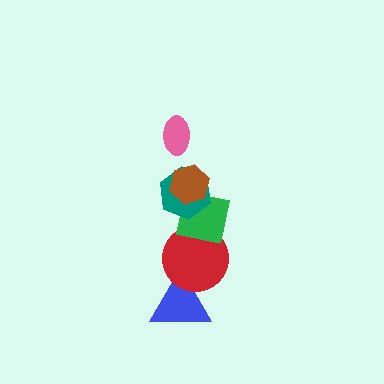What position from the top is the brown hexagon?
The brown hexagon is 2nd from the top.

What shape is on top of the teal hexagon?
The brown hexagon is on top of the teal hexagon.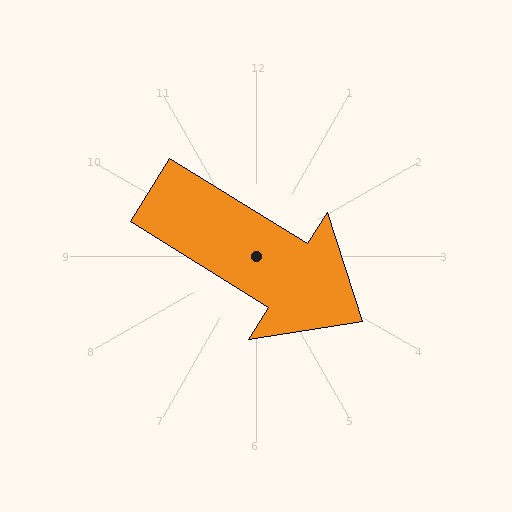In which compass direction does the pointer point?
Southeast.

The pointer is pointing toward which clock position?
Roughly 4 o'clock.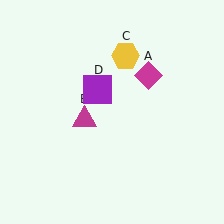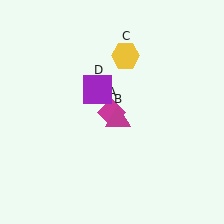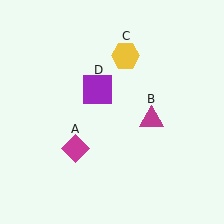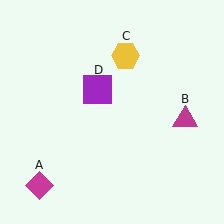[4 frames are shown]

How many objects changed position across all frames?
2 objects changed position: magenta diamond (object A), magenta triangle (object B).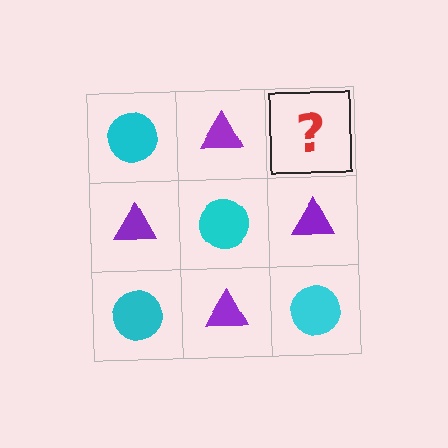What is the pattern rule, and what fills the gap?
The rule is that it alternates cyan circle and purple triangle in a checkerboard pattern. The gap should be filled with a cyan circle.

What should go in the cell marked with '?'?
The missing cell should contain a cyan circle.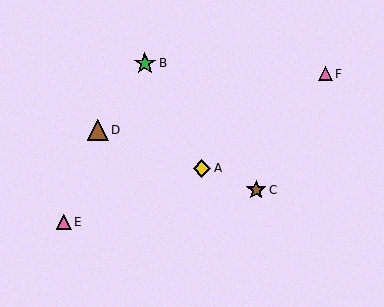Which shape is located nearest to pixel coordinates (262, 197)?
The brown star (labeled C) at (256, 190) is nearest to that location.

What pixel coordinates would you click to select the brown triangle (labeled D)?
Click at (98, 130) to select the brown triangle D.